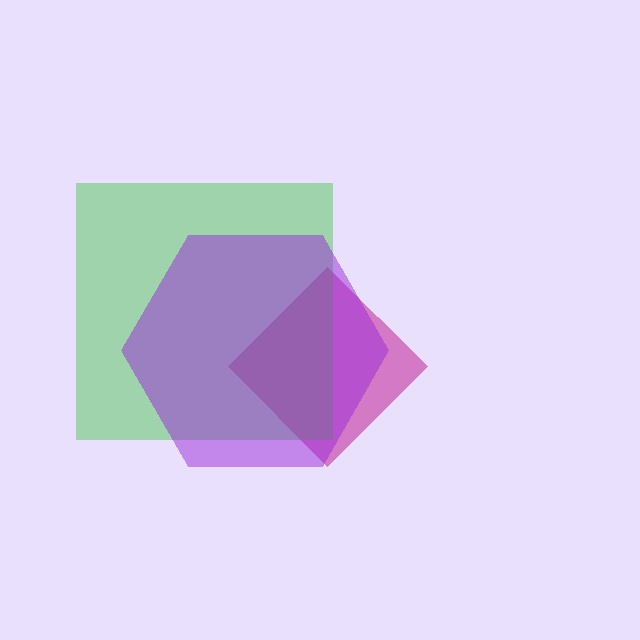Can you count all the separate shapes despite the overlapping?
Yes, there are 3 separate shapes.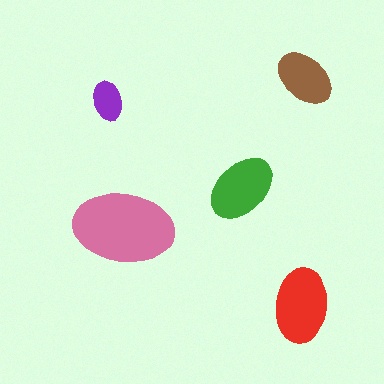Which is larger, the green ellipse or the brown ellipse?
The green one.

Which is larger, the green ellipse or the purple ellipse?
The green one.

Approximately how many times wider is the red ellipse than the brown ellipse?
About 1.5 times wider.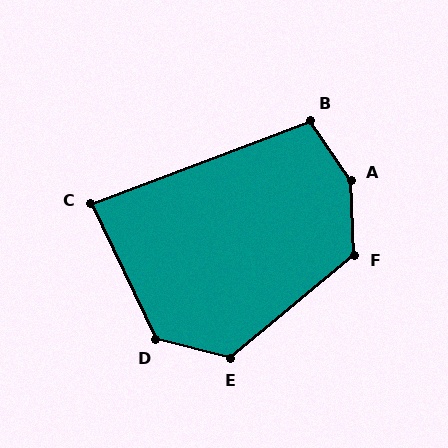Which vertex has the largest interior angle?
A, at approximately 148 degrees.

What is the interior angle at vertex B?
Approximately 104 degrees (obtuse).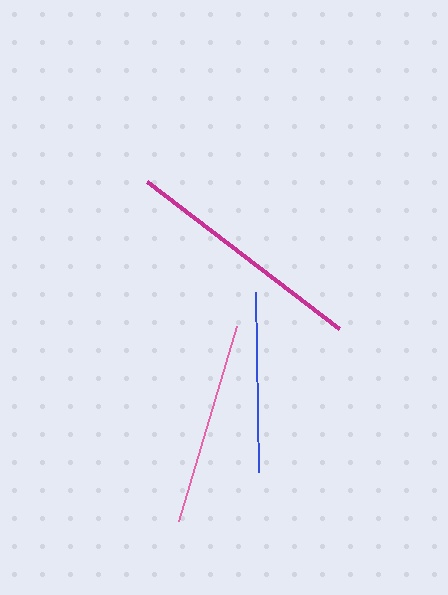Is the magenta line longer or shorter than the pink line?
The magenta line is longer than the pink line.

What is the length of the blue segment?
The blue segment is approximately 180 pixels long.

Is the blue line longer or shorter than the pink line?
The pink line is longer than the blue line.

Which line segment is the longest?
The magenta line is the longest at approximately 242 pixels.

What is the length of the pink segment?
The pink segment is approximately 203 pixels long.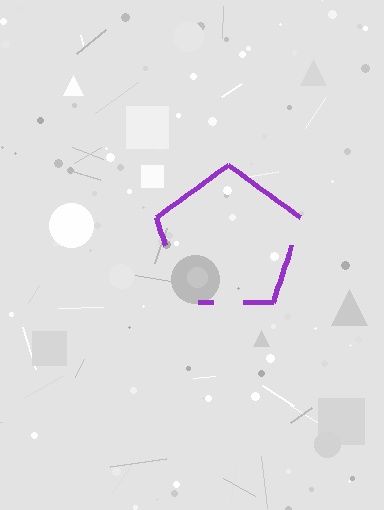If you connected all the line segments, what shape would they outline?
They would outline a pentagon.